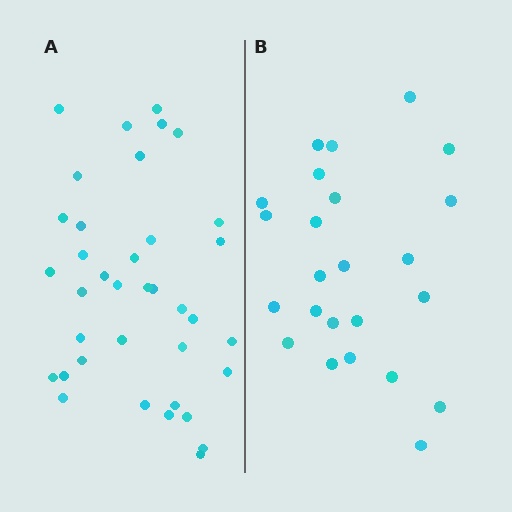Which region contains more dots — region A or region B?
Region A (the left region) has more dots.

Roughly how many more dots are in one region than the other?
Region A has approximately 15 more dots than region B.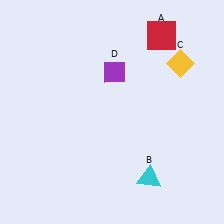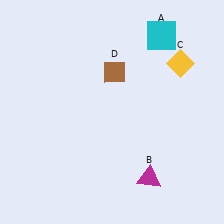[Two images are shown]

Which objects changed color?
A changed from red to cyan. B changed from cyan to magenta. D changed from purple to brown.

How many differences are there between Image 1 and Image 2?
There are 3 differences between the two images.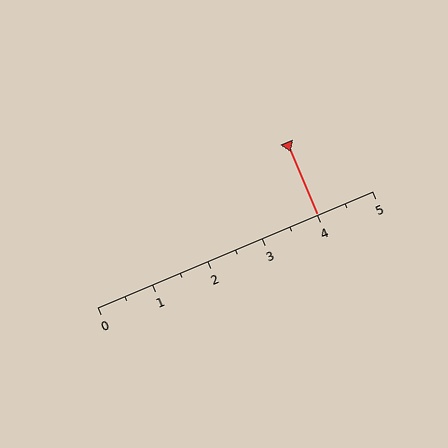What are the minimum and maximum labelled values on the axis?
The axis runs from 0 to 5.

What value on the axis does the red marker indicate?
The marker indicates approximately 4.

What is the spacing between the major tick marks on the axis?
The major ticks are spaced 1 apart.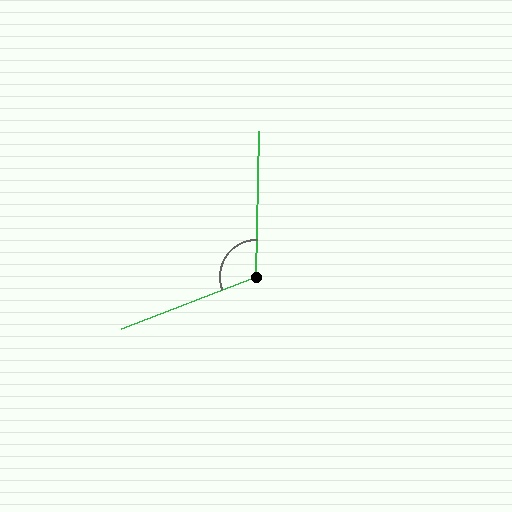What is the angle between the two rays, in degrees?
Approximately 112 degrees.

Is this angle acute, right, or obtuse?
It is obtuse.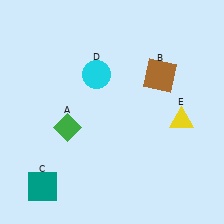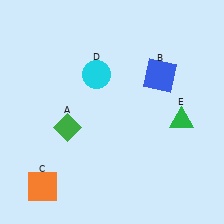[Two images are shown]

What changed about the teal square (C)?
In Image 1, C is teal. In Image 2, it changed to orange.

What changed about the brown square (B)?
In Image 1, B is brown. In Image 2, it changed to blue.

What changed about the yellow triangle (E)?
In Image 1, E is yellow. In Image 2, it changed to green.